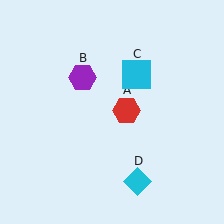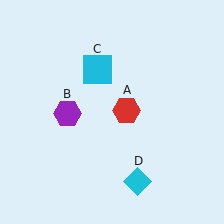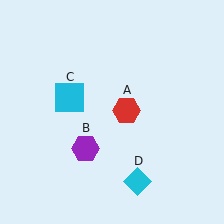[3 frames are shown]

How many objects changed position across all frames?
2 objects changed position: purple hexagon (object B), cyan square (object C).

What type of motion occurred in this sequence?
The purple hexagon (object B), cyan square (object C) rotated counterclockwise around the center of the scene.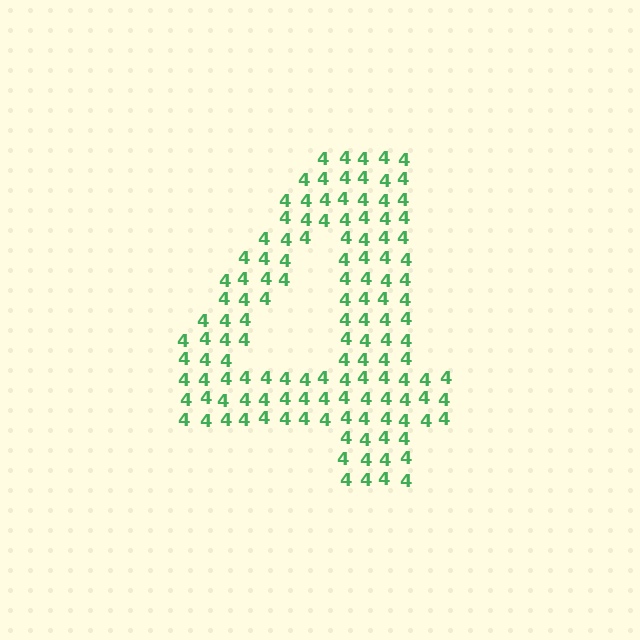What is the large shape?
The large shape is the digit 4.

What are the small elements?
The small elements are digit 4's.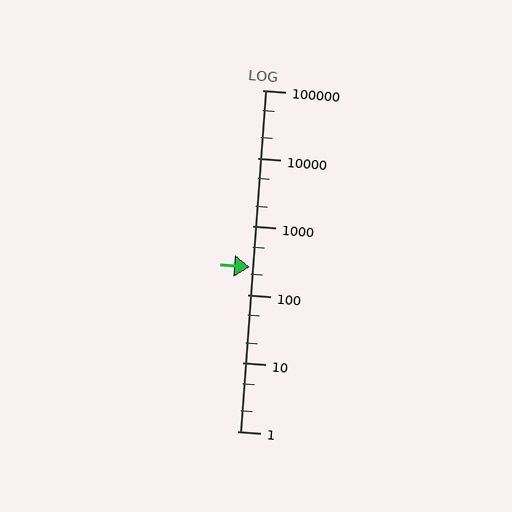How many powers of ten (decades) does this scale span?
The scale spans 5 decades, from 1 to 100000.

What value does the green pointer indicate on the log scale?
The pointer indicates approximately 250.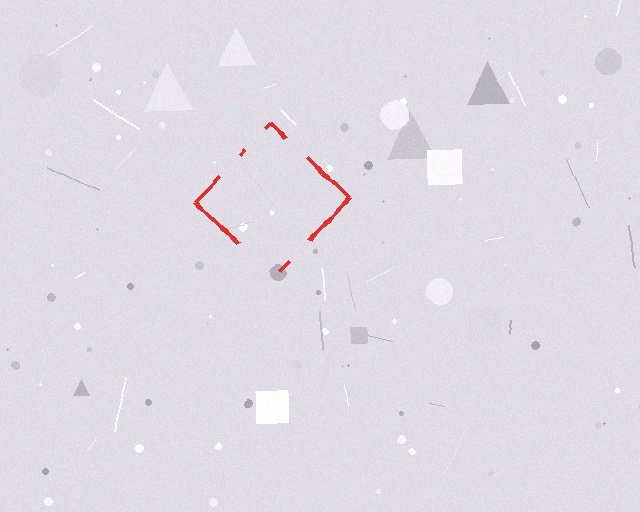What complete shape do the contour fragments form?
The contour fragments form a diamond.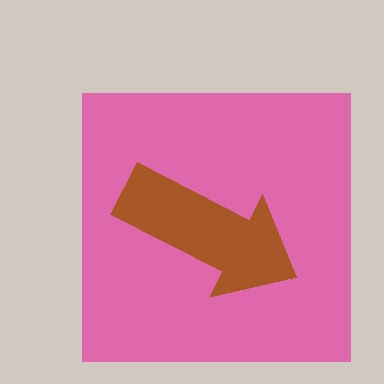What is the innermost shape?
The brown arrow.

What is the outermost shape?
The pink square.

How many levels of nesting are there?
2.